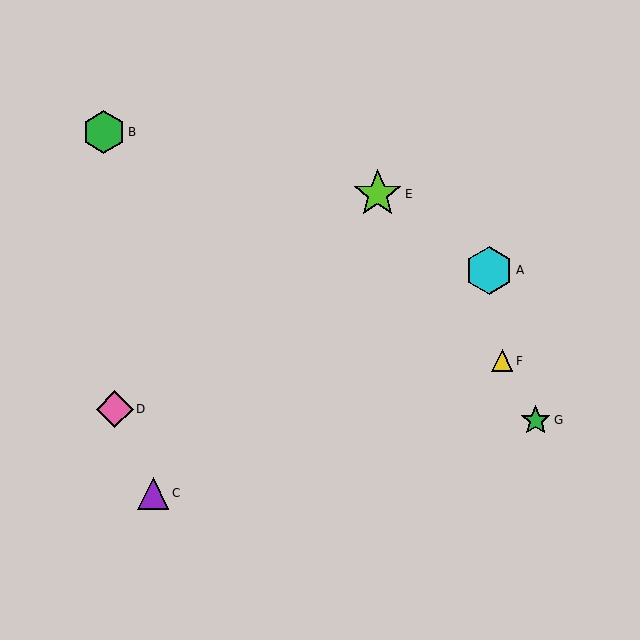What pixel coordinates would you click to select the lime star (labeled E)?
Click at (378, 194) to select the lime star E.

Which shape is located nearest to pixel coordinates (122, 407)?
The pink diamond (labeled D) at (115, 409) is nearest to that location.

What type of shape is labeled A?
Shape A is a cyan hexagon.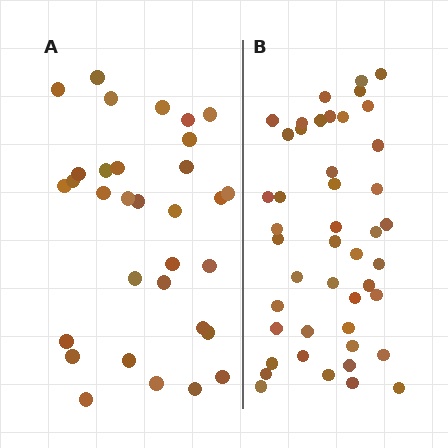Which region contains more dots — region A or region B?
Region B (the right region) has more dots.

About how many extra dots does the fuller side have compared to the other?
Region B has approximately 15 more dots than region A.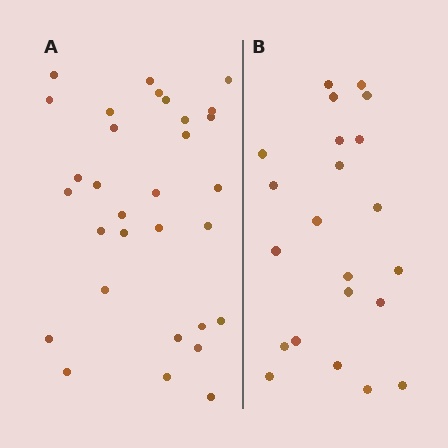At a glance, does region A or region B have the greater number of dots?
Region A (the left region) has more dots.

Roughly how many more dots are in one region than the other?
Region A has roughly 8 or so more dots than region B.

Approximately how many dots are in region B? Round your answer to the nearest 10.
About 20 dots. (The exact count is 22, which rounds to 20.)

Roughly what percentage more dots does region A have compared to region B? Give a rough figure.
About 40% more.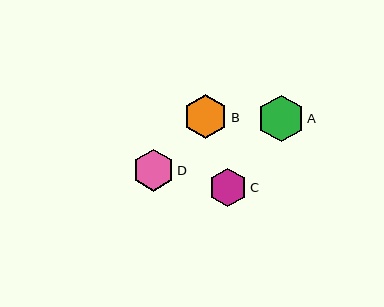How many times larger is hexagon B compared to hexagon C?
Hexagon B is approximately 1.1 times the size of hexagon C.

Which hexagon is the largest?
Hexagon A is the largest with a size of approximately 47 pixels.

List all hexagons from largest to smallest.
From largest to smallest: A, B, D, C.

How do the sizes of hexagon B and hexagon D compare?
Hexagon B and hexagon D are approximately the same size.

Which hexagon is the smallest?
Hexagon C is the smallest with a size of approximately 39 pixels.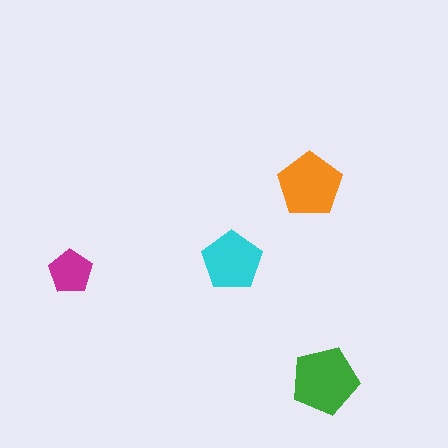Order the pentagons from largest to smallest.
the green one, the orange one, the cyan one, the magenta one.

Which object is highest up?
The orange pentagon is topmost.